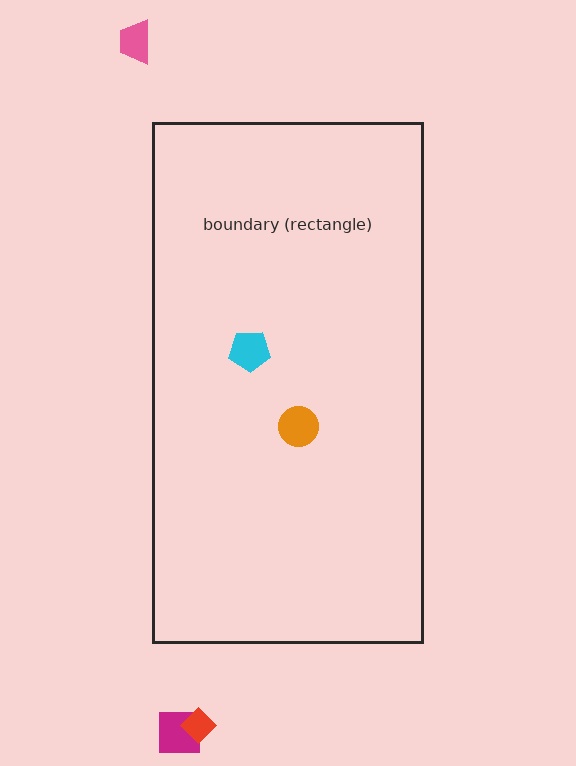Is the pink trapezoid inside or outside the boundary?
Outside.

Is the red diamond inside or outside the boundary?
Outside.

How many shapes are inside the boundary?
2 inside, 3 outside.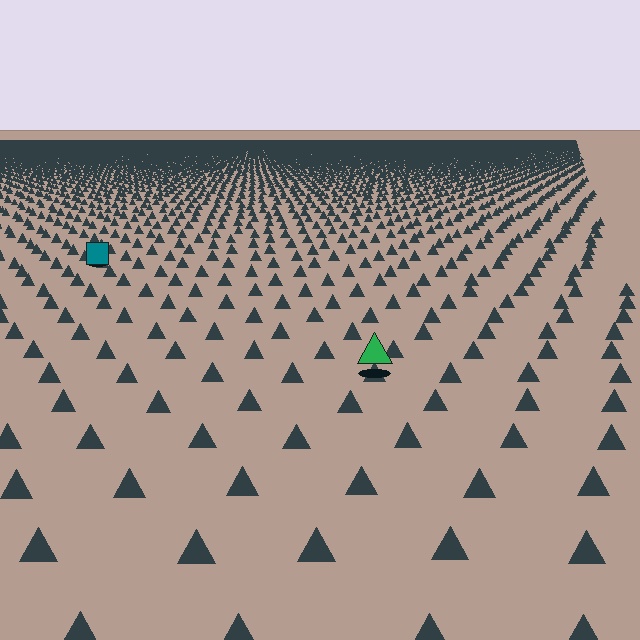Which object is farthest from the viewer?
The teal square is farthest from the viewer. It appears smaller and the ground texture around it is denser.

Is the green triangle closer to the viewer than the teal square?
Yes. The green triangle is closer — you can tell from the texture gradient: the ground texture is coarser near it.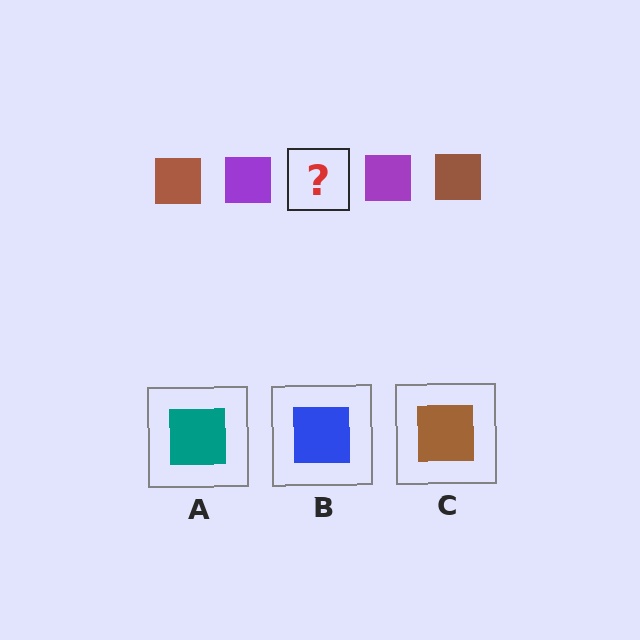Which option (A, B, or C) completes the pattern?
C.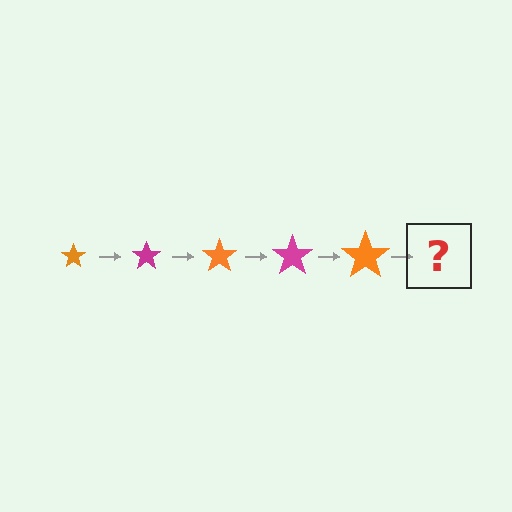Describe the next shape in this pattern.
It should be a magenta star, larger than the previous one.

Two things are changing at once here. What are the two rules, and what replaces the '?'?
The two rules are that the star grows larger each step and the color cycles through orange and magenta. The '?' should be a magenta star, larger than the previous one.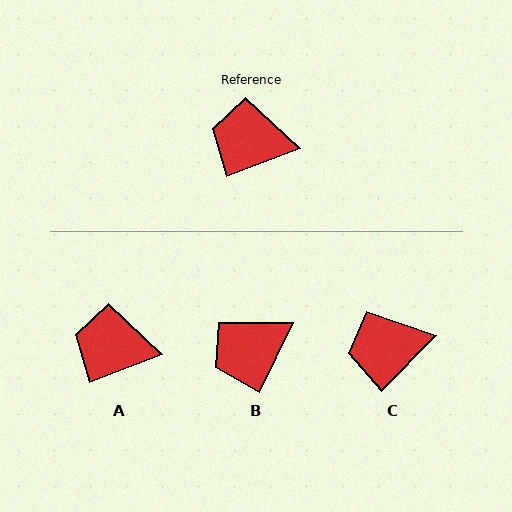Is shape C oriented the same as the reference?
No, it is off by about 24 degrees.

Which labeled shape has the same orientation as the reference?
A.